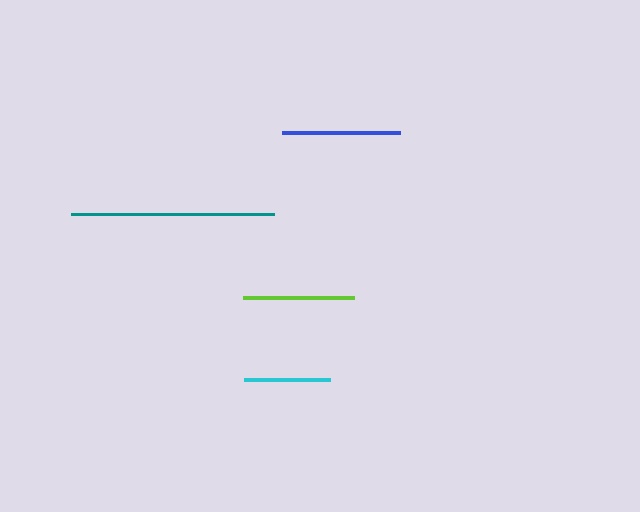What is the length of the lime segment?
The lime segment is approximately 111 pixels long.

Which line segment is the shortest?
The cyan line is the shortest at approximately 86 pixels.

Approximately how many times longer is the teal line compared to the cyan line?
The teal line is approximately 2.4 times the length of the cyan line.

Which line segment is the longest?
The teal line is the longest at approximately 203 pixels.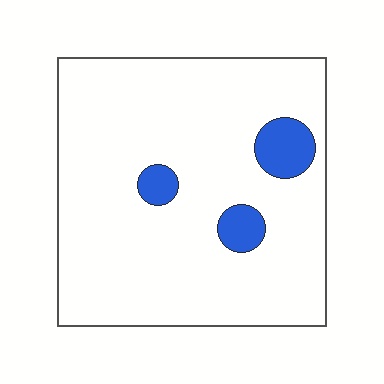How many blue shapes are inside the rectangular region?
3.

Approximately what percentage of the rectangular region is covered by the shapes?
Approximately 10%.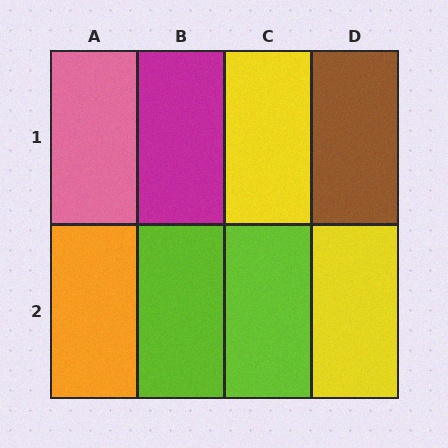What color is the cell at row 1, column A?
Pink.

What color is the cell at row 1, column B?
Magenta.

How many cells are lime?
2 cells are lime.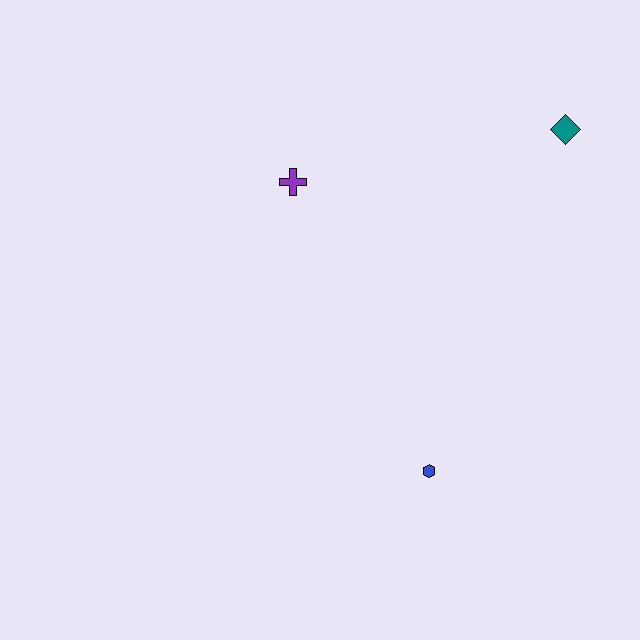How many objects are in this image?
There are 3 objects.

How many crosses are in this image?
There is 1 cross.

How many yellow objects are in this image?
There are no yellow objects.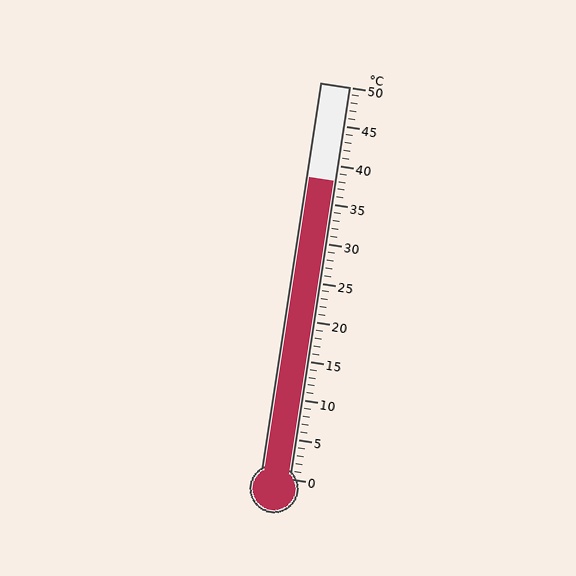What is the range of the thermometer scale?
The thermometer scale ranges from 0°C to 50°C.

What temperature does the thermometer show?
The thermometer shows approximately 38°C.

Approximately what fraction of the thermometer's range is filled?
The thermometer is filled to approximately 75% of its range.